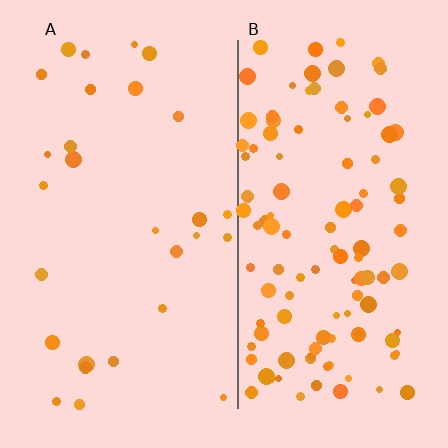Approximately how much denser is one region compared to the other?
Approximately 4.0× — region B over region A.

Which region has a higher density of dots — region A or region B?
B (the right).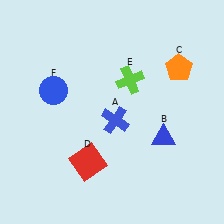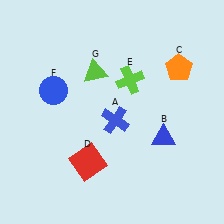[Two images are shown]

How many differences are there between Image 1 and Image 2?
There is 1 difference between the two images.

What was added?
A lime triangle (G) was added in Image 2.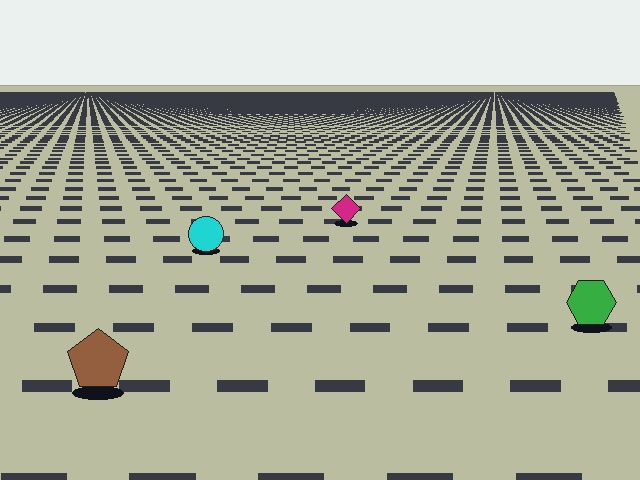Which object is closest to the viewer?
The brown pentagon is closest. The texture marks near it are larger and more spread out.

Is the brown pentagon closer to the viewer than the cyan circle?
Yes. The brown pentagon is closer — you can tell from the texture gradient: the ground texture is coarser near it.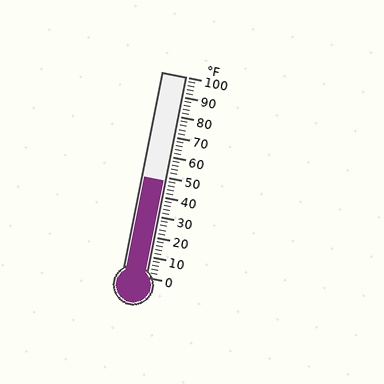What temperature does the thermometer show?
The thermometer shows approximately 48°F.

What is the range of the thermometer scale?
The thermometer scale ranges from 0°F to 100°F.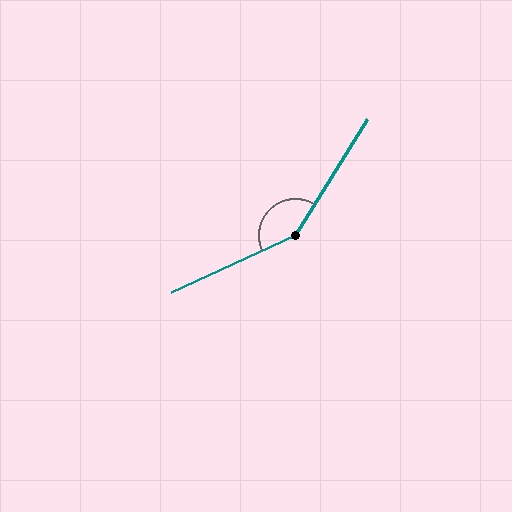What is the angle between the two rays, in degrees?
Approximately 147 degrees.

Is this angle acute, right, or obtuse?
It is obtuse.